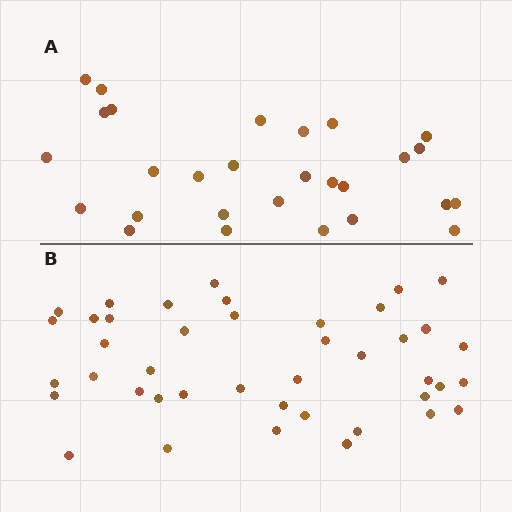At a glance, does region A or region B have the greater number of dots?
Region B (the bottom region) has more dots.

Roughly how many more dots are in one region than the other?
Region B has approximately 15 more dots than region A.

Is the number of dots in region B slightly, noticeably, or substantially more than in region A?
Region B has substantially more. The ratio is roughly 1.5 to 1.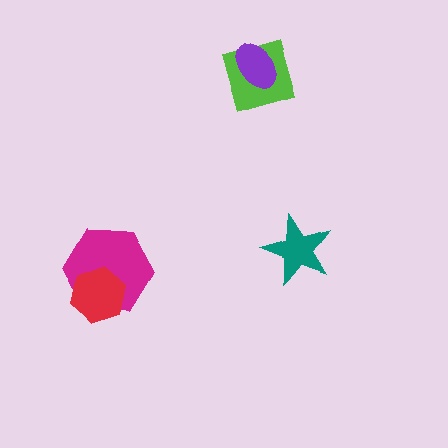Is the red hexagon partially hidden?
No, no other shape covers it.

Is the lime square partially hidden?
Yes, it is partially covered by another shape.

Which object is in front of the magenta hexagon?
The red hexagon is in front of the magenta hexagon.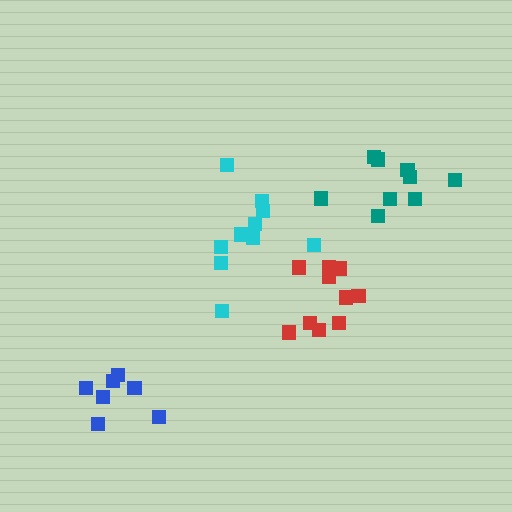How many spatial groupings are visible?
There are 4 spatial groupings.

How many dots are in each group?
Group 1: 7 dots, Group 2: 10 dots, Group 3: 10 dots, Group 4: 9 dots (36 total).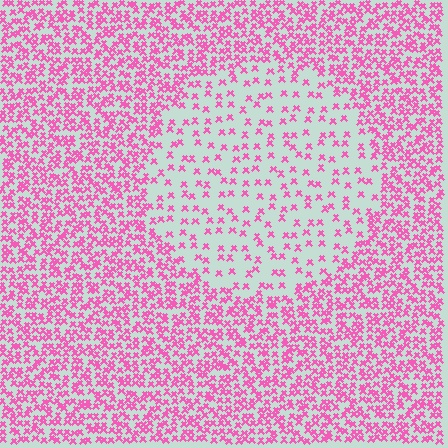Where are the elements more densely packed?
The elements are more densely packed outside the circle boundary.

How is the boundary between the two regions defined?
The boundary is defined by a change in element density (approximately 2.6x ratio). All elements are the same color, size, and shape.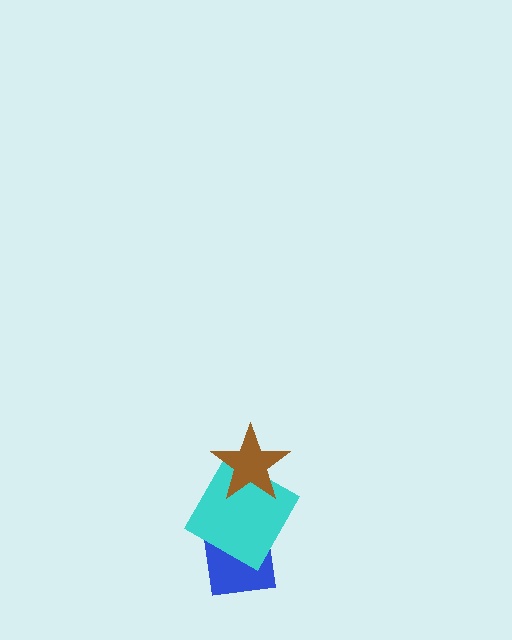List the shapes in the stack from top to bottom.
From top to bottom: the brown star, the cyan square, the blue square.